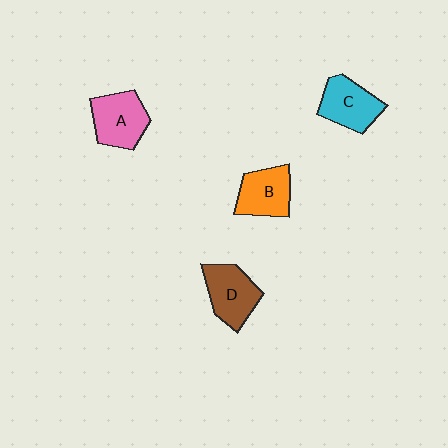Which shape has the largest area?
Shape A (pink).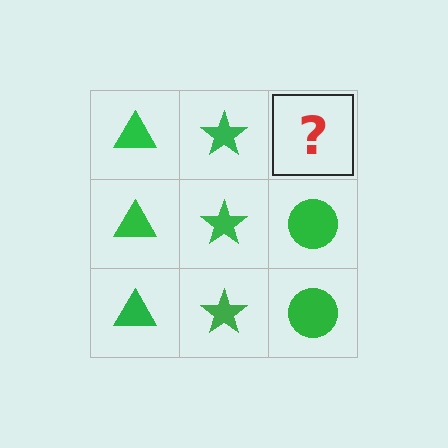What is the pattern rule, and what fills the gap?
The rule is that each column has a consistent shape. The gap should be filled with a green circle.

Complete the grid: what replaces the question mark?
The question mark should be replaced with a green circle.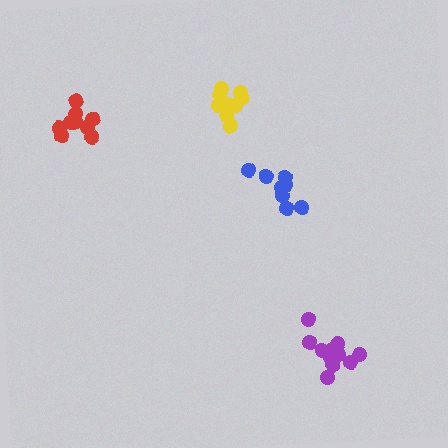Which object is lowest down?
The purple cluster is bottommost.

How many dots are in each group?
Group 1: 9 dots, Group 2: 12 dots, Group 3: 8 dots, Group 4: 9 dots (38 total).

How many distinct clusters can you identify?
There are 4 distinct clusters.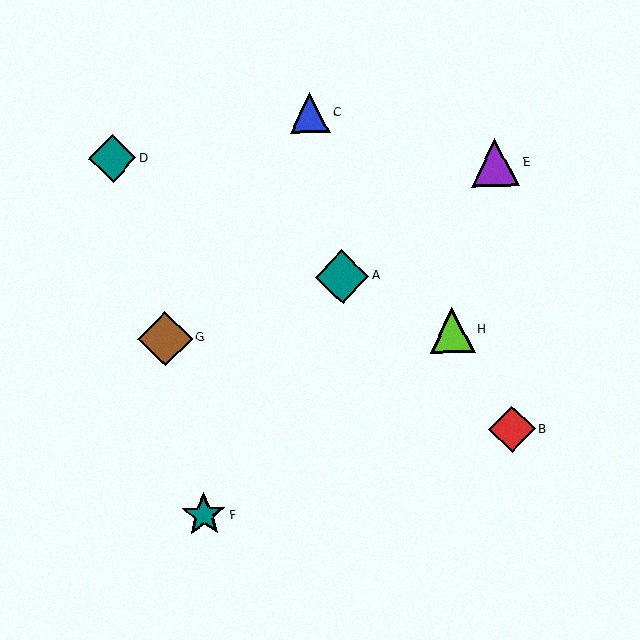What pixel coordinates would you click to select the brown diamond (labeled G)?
Click at (165, 339) to select the brown diamond G.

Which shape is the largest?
The brown diamond (labeled G) is the largest.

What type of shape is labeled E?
Shape E is a purple triangle.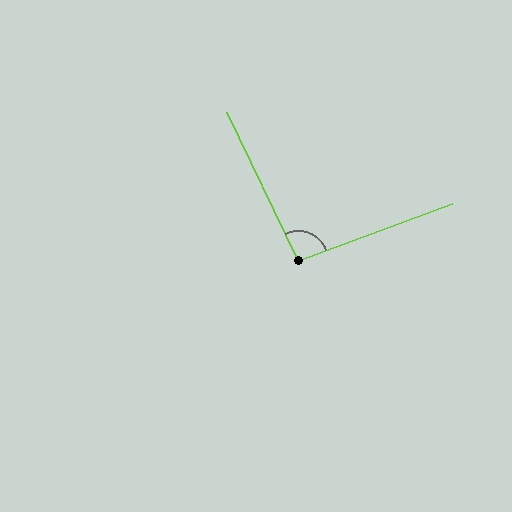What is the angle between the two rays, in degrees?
Approximately 95 degrees.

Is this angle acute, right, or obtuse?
It is obtuse.